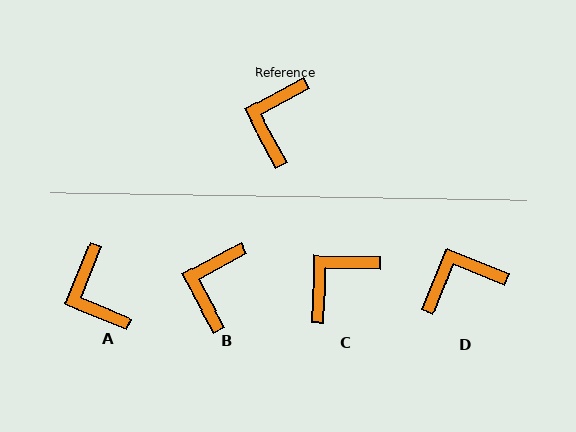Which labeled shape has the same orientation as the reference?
B.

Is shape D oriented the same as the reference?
No, it is off by about 51 degrees.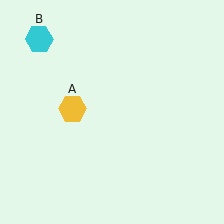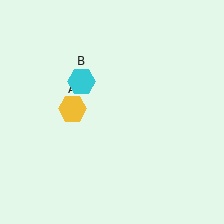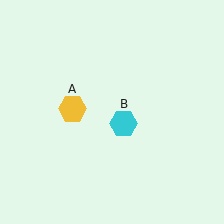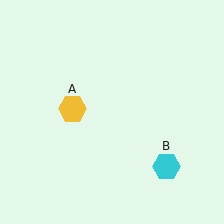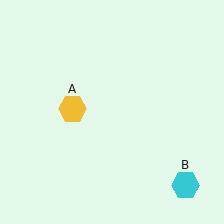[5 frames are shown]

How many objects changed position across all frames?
1 object changed position: cyan hexagon (object B).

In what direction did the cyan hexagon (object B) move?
The cyan hexagon (object B) moved down and to the right.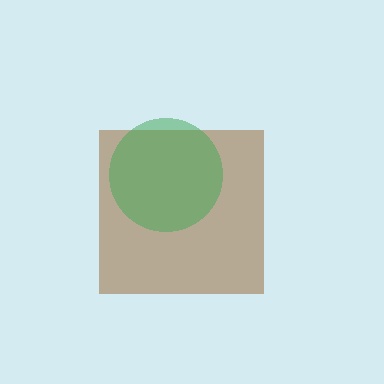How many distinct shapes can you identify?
There are 2 distinct shapes: a brown square, a green circle.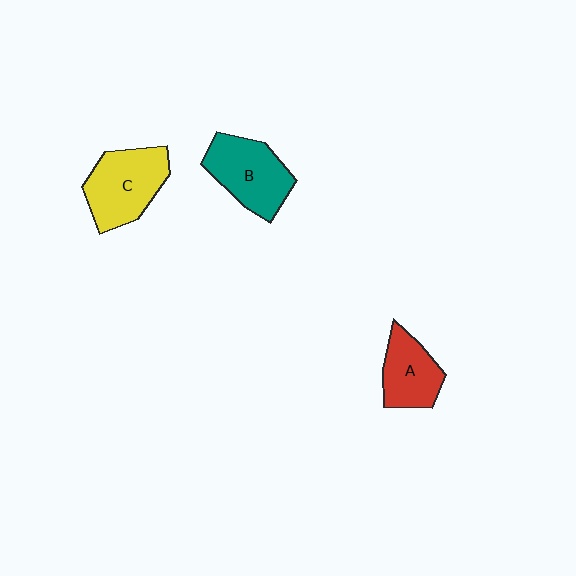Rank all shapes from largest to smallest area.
From largest to smallest: C (yellow), B (teal), A (red).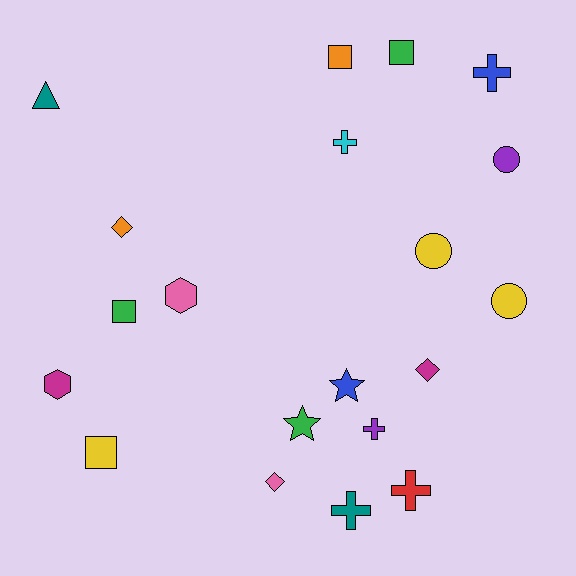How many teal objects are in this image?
There are 2 teal objects.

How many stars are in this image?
There are 2 stars.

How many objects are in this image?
There are 20 objects.